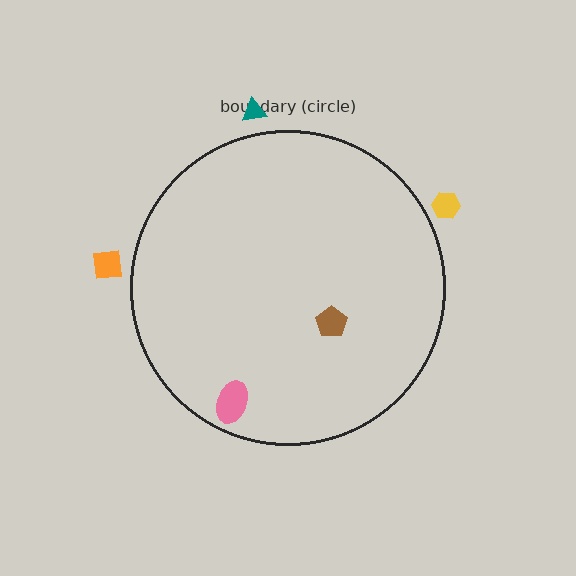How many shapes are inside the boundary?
2 inside, 3 outside.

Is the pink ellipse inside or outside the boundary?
Inside.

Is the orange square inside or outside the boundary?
Outside.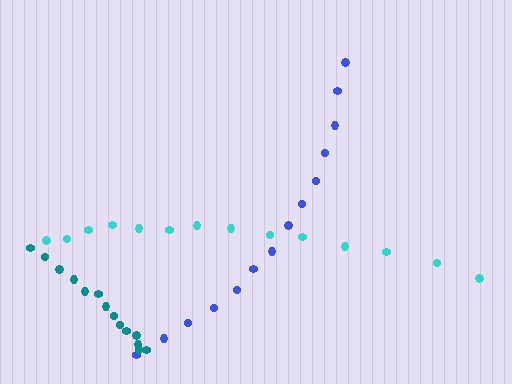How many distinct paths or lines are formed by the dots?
There are 3 distinct paths.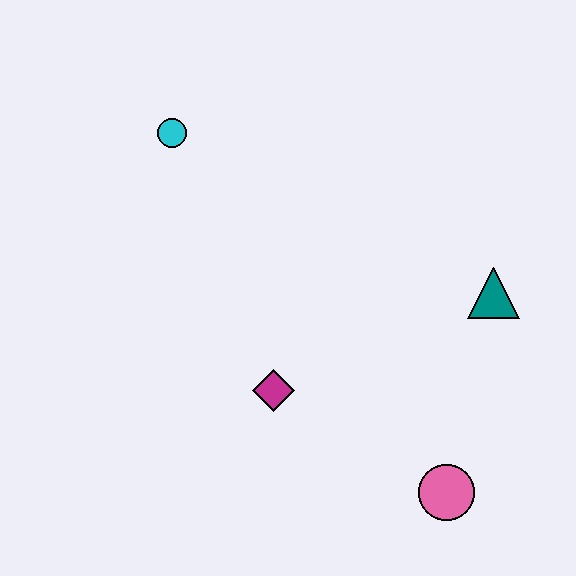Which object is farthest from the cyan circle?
The pink circle is farthest from the cyan circle.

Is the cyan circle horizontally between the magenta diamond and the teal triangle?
No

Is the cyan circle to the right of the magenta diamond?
No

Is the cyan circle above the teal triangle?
Yes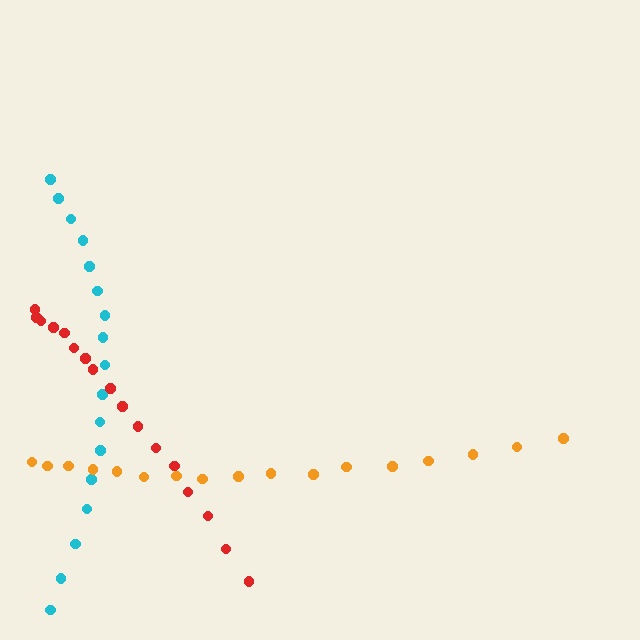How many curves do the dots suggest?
There are 3 distinct paths.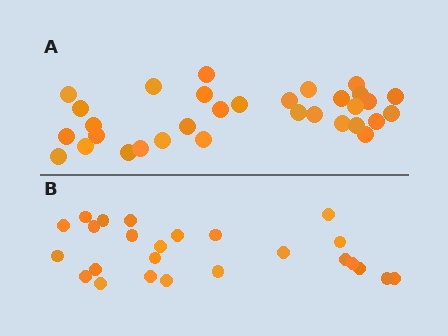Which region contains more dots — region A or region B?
Region A (the top region) has more dots.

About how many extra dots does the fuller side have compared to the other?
Region A has roughly 8 or so more dots than region B.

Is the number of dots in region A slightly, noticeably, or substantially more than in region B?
Region A has noticeably more, but not dramatically so. The ratio is roughly 1.3 to 1.